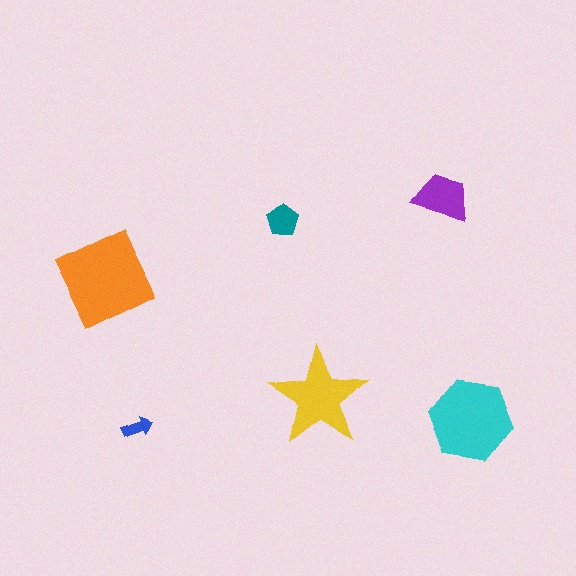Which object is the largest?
The orange diamond.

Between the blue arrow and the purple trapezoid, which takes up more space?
The purple trapezoid.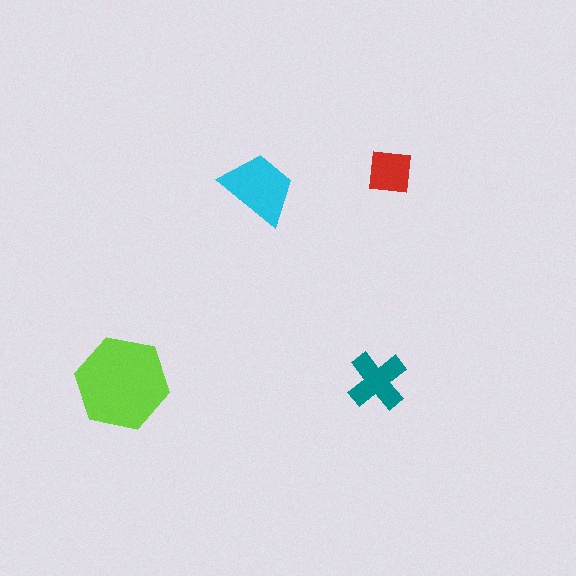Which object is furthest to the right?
The red square is rightmost.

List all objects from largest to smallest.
The lime hexagon, the cyan trapezoid, the teal cross, the red square.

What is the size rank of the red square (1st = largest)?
4th.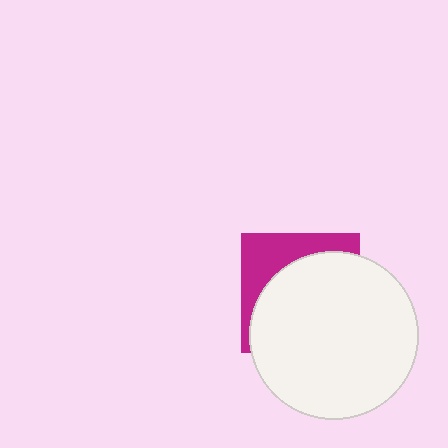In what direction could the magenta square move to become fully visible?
The magenta square could move toward the upper-left. That would shift it out from behind the white circle entirely.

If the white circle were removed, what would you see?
You would see the complete magenta square.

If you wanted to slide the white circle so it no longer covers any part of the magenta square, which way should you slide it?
Slide it toward the lower-right — that is the most direct way to separate the two shapes.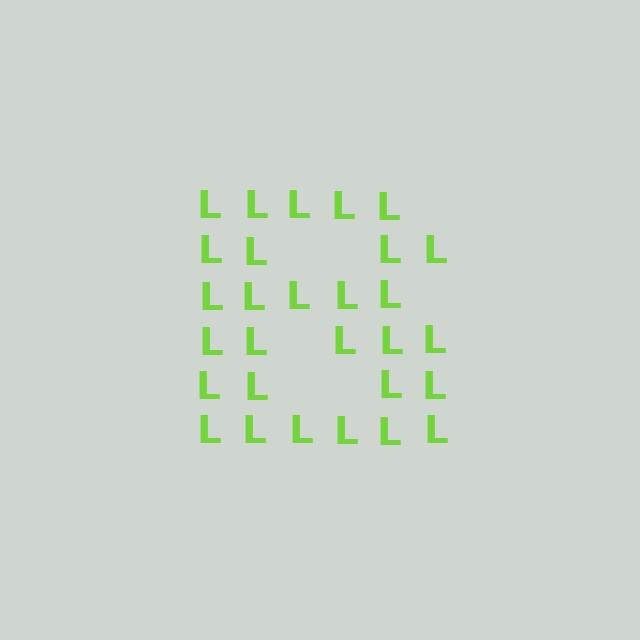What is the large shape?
The large shape is the letter B.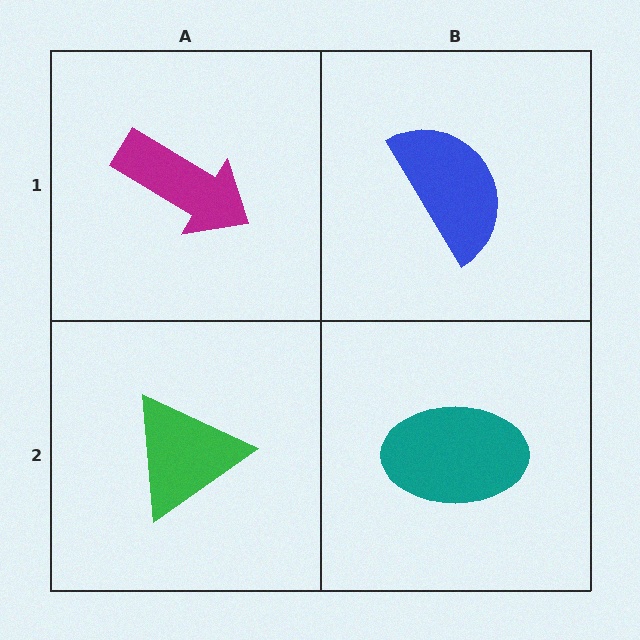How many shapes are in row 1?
2 shapes.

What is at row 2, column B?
A teal ellipse.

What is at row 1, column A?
A magenta arrow.